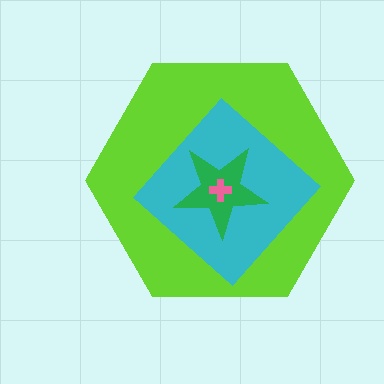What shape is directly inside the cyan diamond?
The green star.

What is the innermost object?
The pink cross.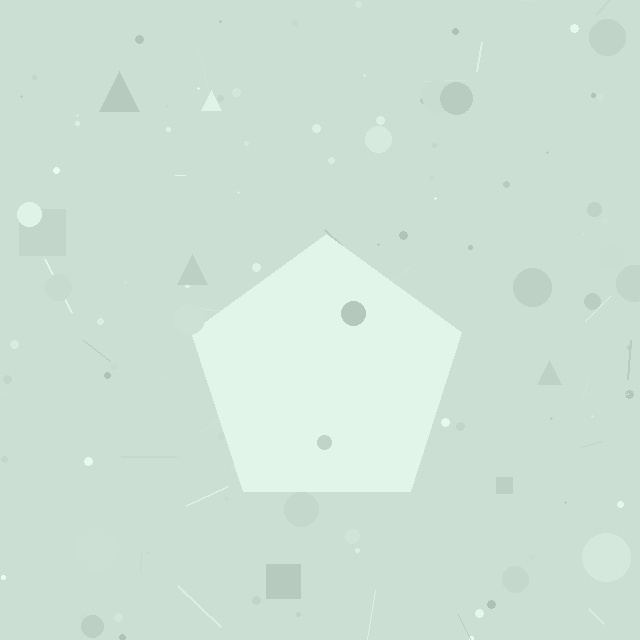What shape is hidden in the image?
A pentagon is hidden in the image.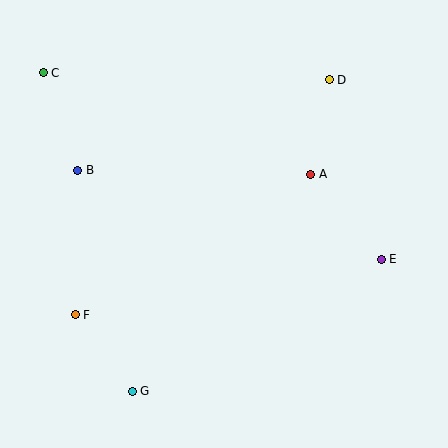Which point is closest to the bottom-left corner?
Point G is closest to the bottom-left corner.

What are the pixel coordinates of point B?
Point B is at (78, 170).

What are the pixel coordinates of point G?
Point G is at (132, 392).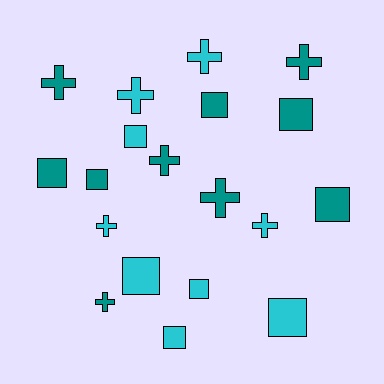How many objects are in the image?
There are 19 objects.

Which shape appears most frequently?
Square, with 10 objects.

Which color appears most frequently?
Teal, with 10 objects.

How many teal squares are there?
There are 5 teal squares.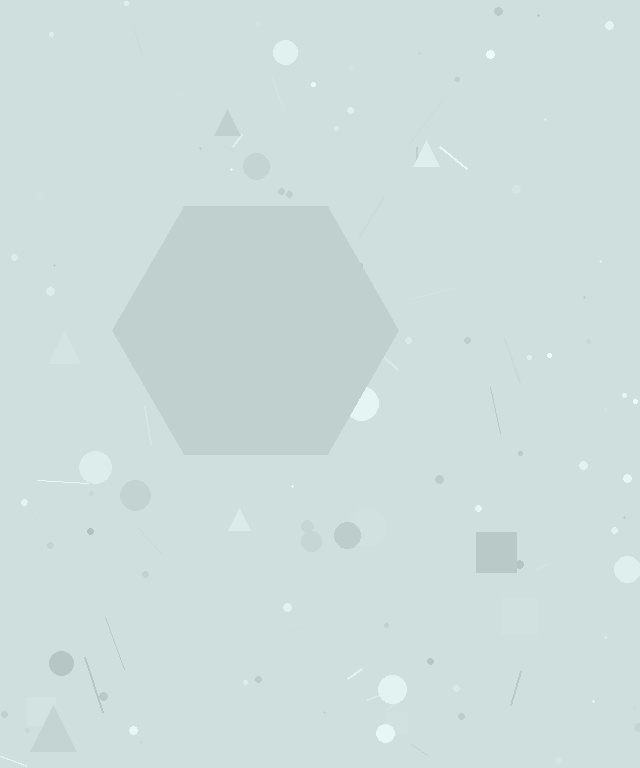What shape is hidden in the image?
A hexagon is hidden in the image.